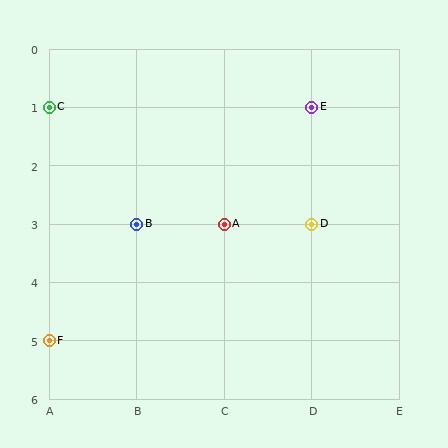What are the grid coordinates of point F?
Point F is at grid coordinates (A, 5).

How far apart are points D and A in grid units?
Points D and A are 1 column apart.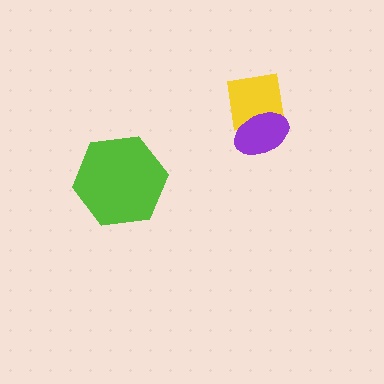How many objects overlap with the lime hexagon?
0 objects overlap with the lime hexagon.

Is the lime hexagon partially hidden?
No, no other shape covers it.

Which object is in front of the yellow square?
The purple ellipse is in front of the yellow square.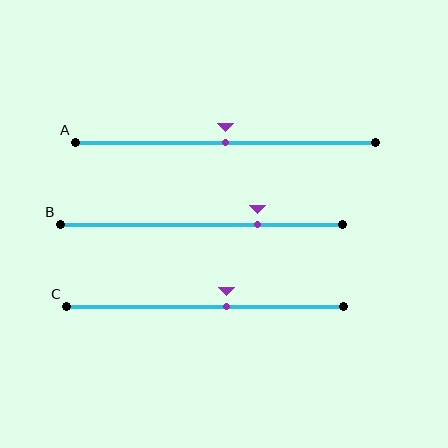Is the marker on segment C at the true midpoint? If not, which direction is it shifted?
No, the marker on segment C is shifted to the right by about 8% of the segment length.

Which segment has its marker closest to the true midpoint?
Segment A has its marker closest to the true midpoint.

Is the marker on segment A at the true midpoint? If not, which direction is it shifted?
Yes, the marker on segment A is at the true midpoint.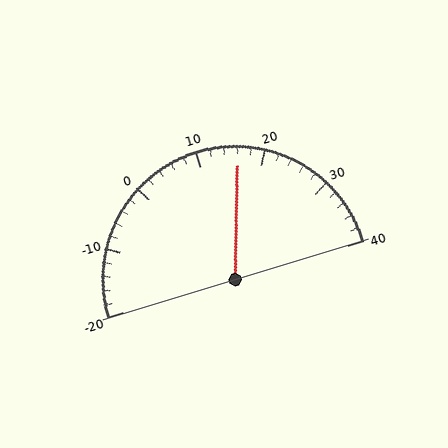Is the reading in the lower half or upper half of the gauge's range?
The reading is in the upper half of the range (-20 to 40).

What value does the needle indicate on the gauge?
The needle indicates approximately 16.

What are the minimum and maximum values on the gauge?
The gauge ranges from -20 to 40.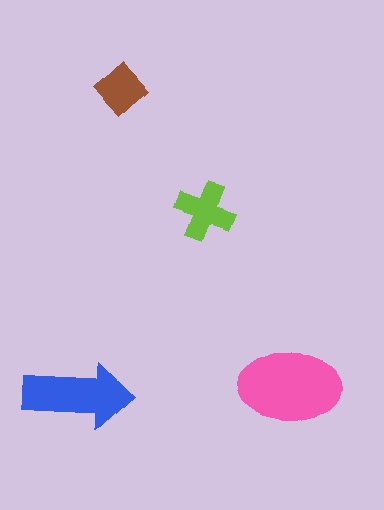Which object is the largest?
The pink ellipse.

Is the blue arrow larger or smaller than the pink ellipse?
Smaller.